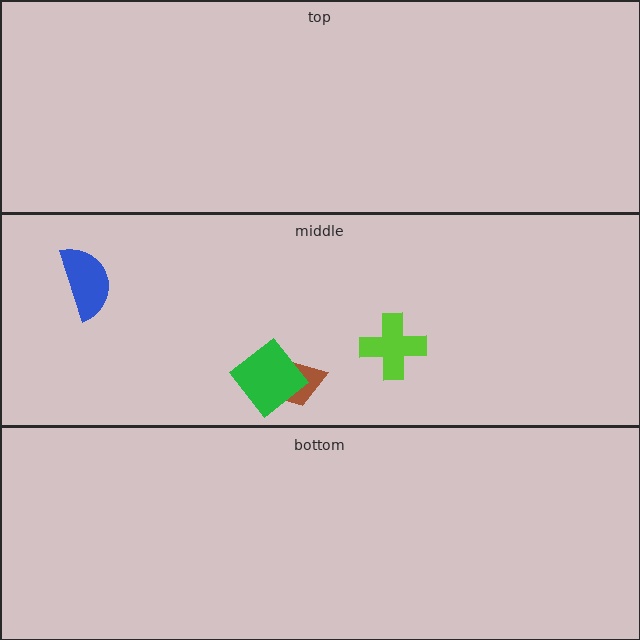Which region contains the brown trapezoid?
The middle region.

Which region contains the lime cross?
The middle region.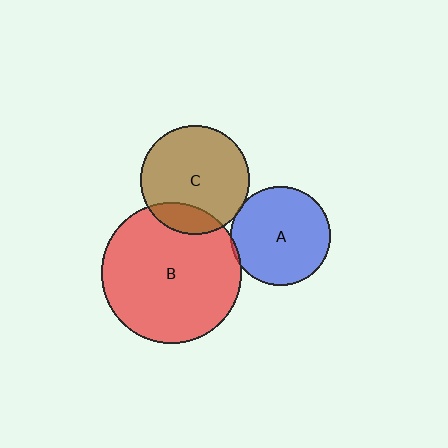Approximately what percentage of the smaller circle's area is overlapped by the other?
Approximately 5%.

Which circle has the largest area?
Circle B (red).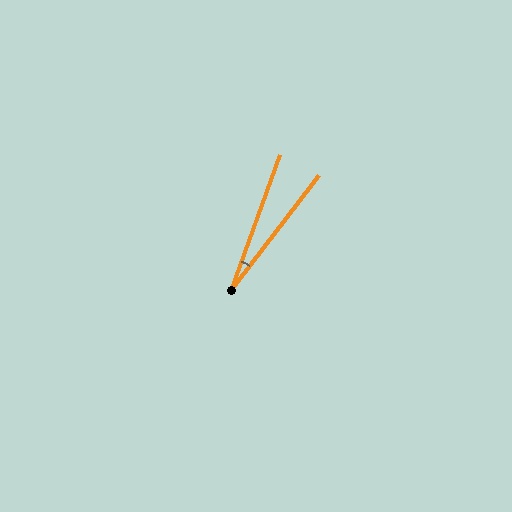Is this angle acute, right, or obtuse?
It is acute.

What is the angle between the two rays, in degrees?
Approximately 18 degrees.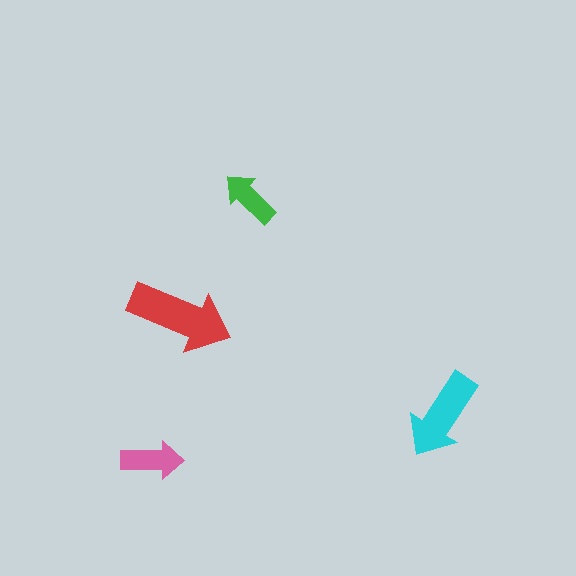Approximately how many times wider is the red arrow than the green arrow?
About 2 times wider.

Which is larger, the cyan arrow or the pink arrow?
The cyan one.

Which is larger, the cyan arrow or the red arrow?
The red one.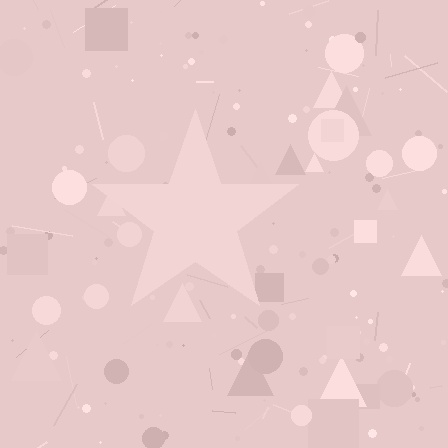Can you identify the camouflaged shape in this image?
The camouflaged shape is a star.